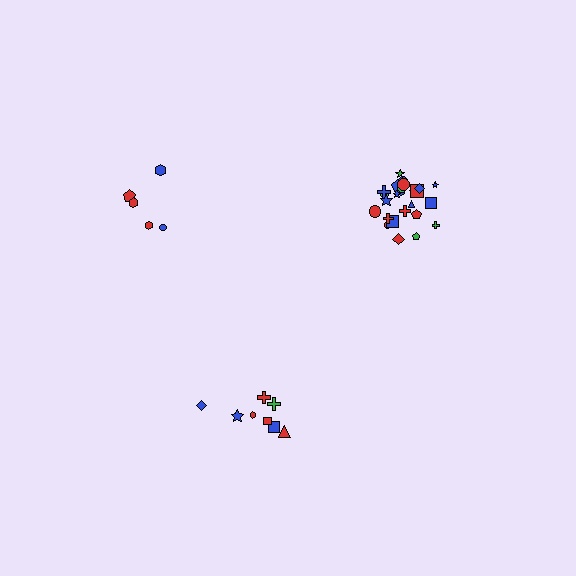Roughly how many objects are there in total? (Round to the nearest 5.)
Roughly 40 objects in total.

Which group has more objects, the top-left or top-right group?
The top-right group.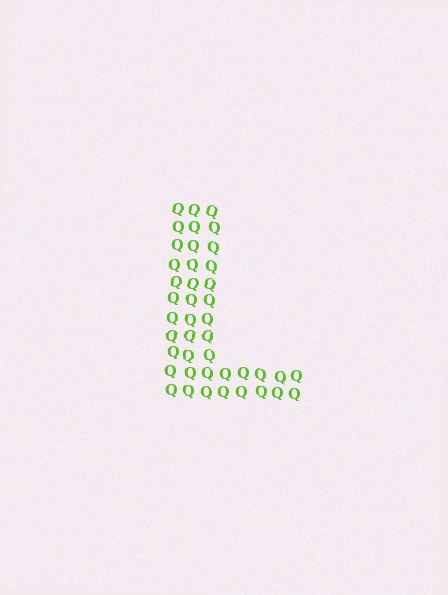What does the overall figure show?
The overall figure shows the letter L.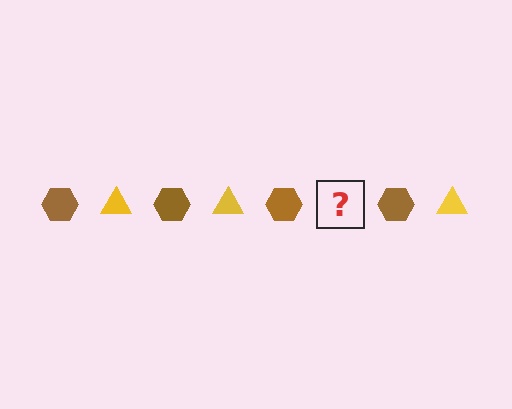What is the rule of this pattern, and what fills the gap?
The rule is that the pattern alternates between brown hexagon and yellow triangle. The gap should be filled with a yellow triangle.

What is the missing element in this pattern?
The missing element is a yellow triangle.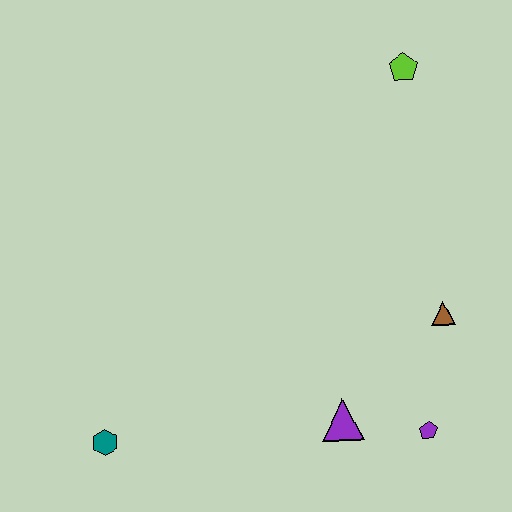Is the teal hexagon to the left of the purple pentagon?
Yes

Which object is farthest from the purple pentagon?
The lime pentagon is farthest from the purple pentagon.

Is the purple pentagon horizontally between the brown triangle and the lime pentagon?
Yes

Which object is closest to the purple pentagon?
The purple triangle is closest to the purple pentagon.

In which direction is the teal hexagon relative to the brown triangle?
The teal hexagon is to the left of the brown triangle.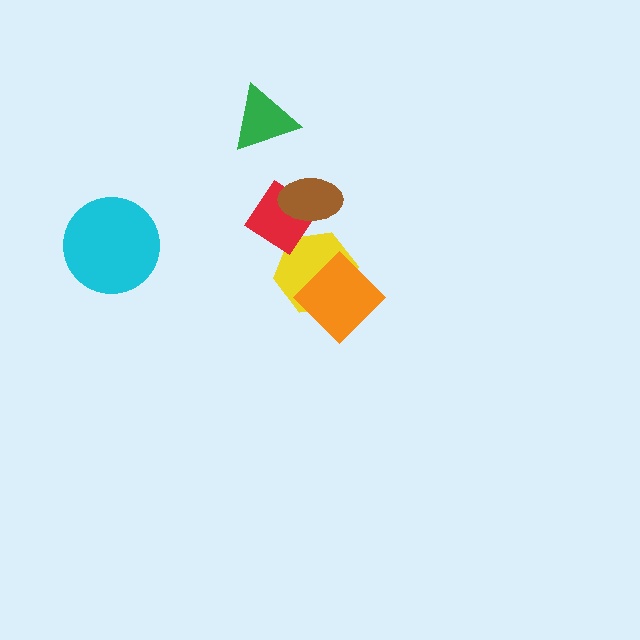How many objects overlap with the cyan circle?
0 objects overlap with the cyan circle.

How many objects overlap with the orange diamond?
1 object overlaps with the orange diamond.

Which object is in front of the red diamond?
The brown ellipse is in front of the red diamond.